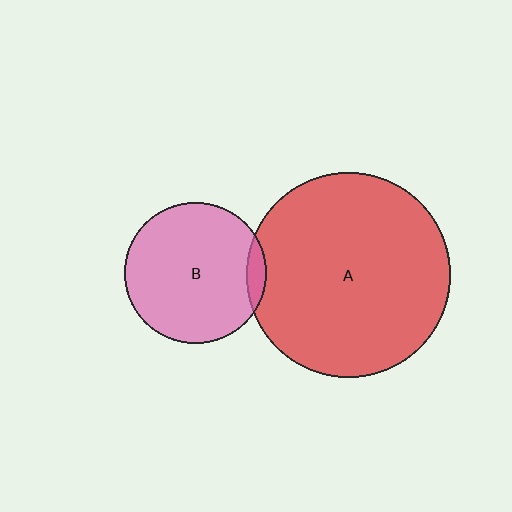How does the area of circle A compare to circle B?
Approximately 2.1 times.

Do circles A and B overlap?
Yes.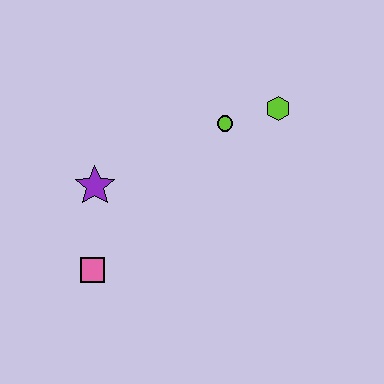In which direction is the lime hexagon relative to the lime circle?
The lime hexagon is to the right of the lime circle.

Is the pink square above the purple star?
No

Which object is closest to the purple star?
The pink square is closest to the purple star.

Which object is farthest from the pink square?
The lime hexagon is farthest from the pink square.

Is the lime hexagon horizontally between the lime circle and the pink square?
No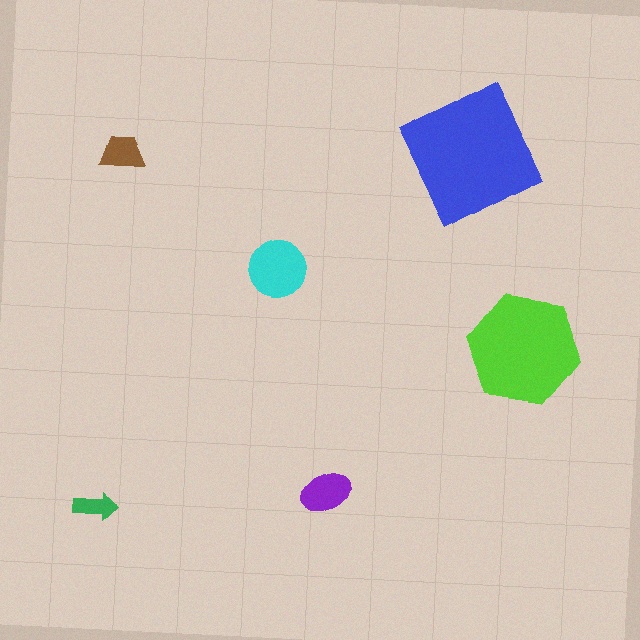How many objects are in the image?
There are 6 objects in the image.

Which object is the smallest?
The green arrow.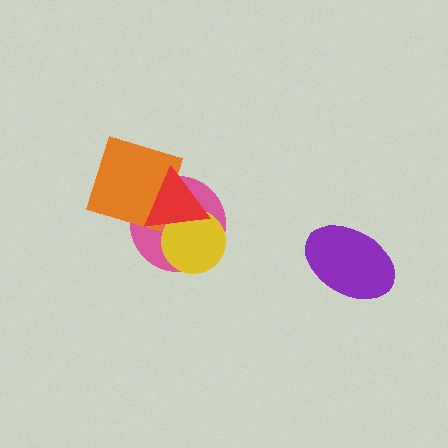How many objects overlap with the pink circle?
3 objects overlap with the pink circle.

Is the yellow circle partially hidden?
Yes, it is partially covered by another shape.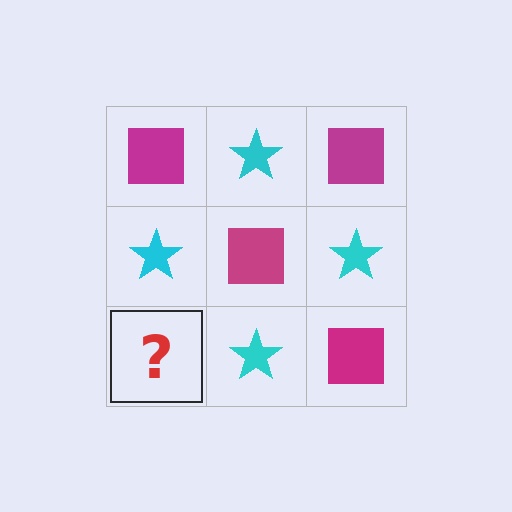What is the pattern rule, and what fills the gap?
The rule is that it alternates magenta square and cyan star in a checkerboard pattern. The gap should be filled with a magenta square.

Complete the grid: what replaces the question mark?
The question mark should be replaced with a magenta square.